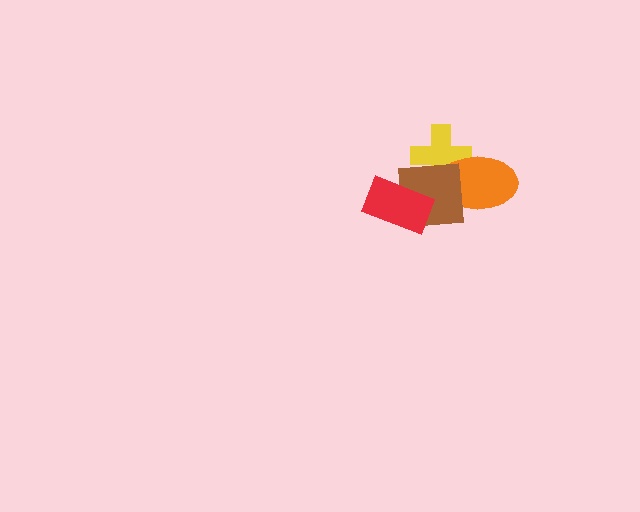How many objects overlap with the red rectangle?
1 object overlaps with the red rectangle.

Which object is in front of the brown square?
The red rectangle is in front of the brown square.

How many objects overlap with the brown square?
3 objects overlap with the brown square.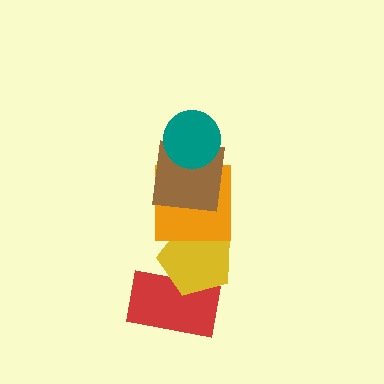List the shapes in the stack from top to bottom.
From top to bottom: the teal circle, the brown square, the orange square, the yellow pentagon, the red rectangle.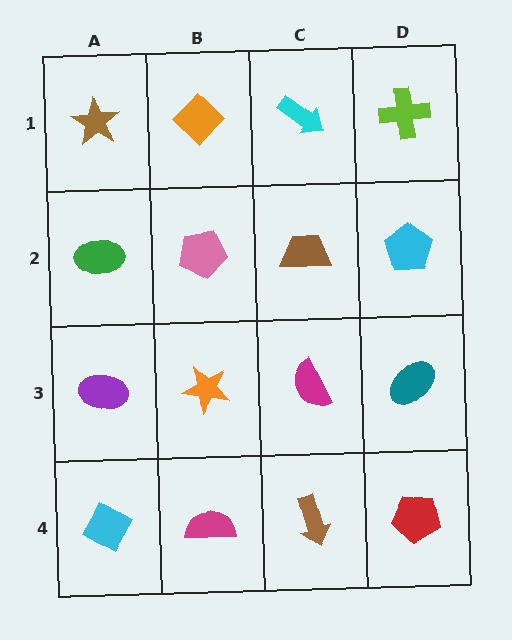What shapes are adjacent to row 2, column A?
A brown star (row 1, column A), a purple ellipse (row 3, column A), a pink pentagon (row 2, column B).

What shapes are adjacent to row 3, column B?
A pink pentagon (row 2, column B), a magenta semicircle (row 4, column B), a purple ellipse (row 3, column A), a magenta semicircle (row 3, column C).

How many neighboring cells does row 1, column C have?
3.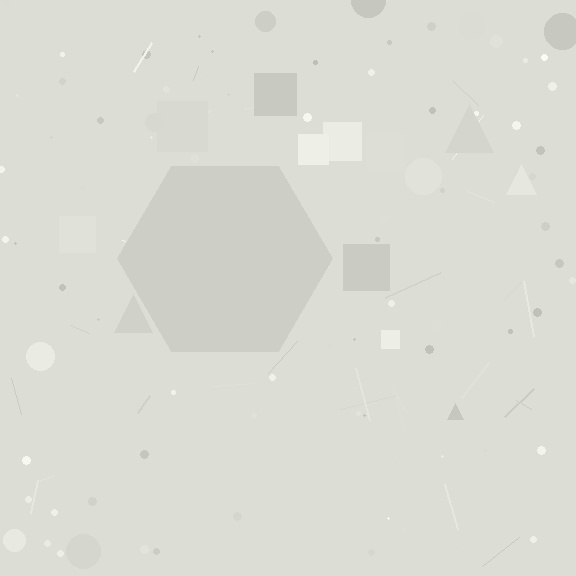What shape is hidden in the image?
A hexagon is hidden in the image.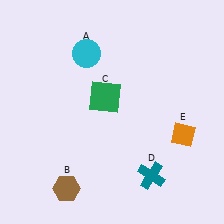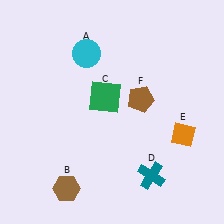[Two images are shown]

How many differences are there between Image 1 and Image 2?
There is 1 difference between the two images.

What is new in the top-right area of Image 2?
A brown pentagon (F) was added in the top-right area of Image 2.